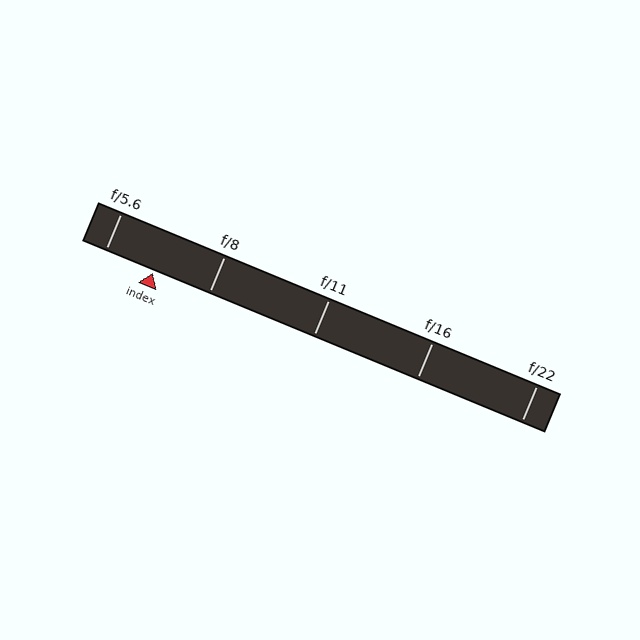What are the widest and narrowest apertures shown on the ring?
The widest aperture shown is f/5.6 and the narrowest is f/22.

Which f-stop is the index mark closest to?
The index mark is closest to f/5.6.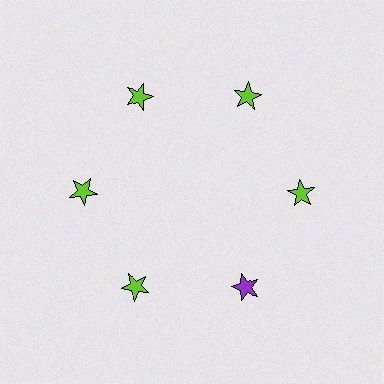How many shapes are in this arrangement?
There are 6 shapes arranged in a ring pattern.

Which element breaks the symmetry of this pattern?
The purple star at roughly the 5 o'clock position breaks the symmetry. All other shapes are lime stars.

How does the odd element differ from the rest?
It has a different color: purple instead of lime.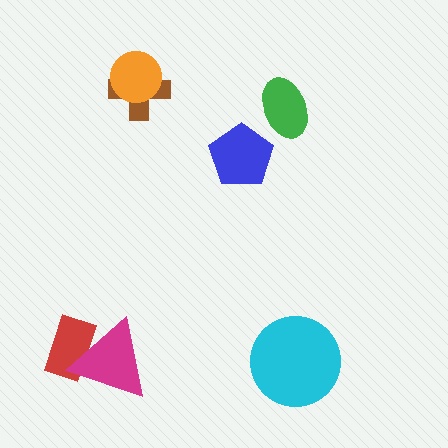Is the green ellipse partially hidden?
No, no other shape covers it.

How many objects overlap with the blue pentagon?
0 objects overlap with the blue pentagon.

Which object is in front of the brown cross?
The orange circle is in front of the brown cross.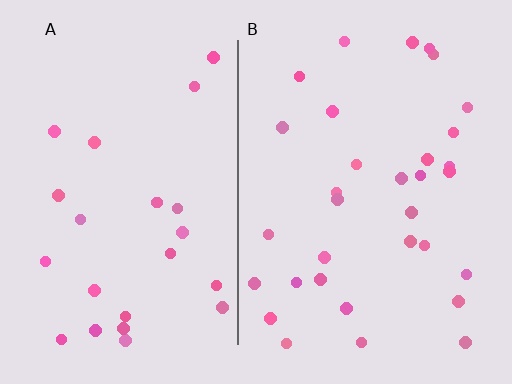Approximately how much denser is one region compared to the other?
Approximately 1.3× — region B over region A.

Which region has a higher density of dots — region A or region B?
B (the right).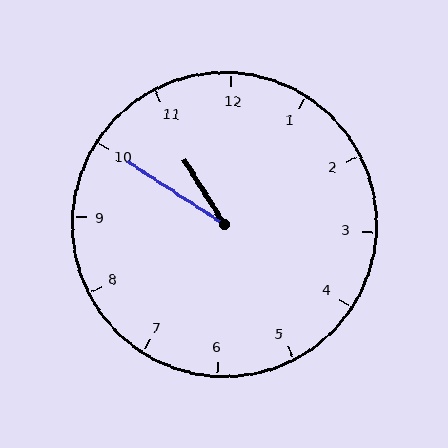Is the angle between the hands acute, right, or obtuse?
It is acute.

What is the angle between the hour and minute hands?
Approximately 25 degrees.